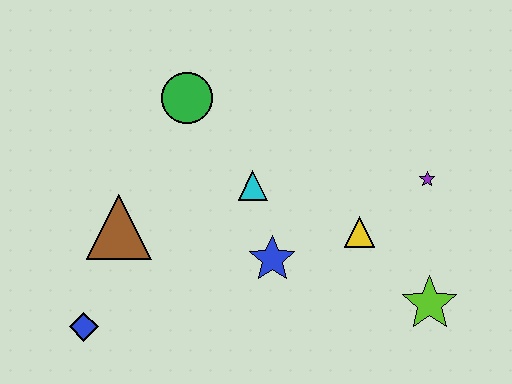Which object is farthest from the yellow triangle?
The blue diamond is farthest from the yellow triangle.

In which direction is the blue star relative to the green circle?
The blue star is below the green circle.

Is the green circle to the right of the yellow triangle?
No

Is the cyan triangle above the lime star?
Yes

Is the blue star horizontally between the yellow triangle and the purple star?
No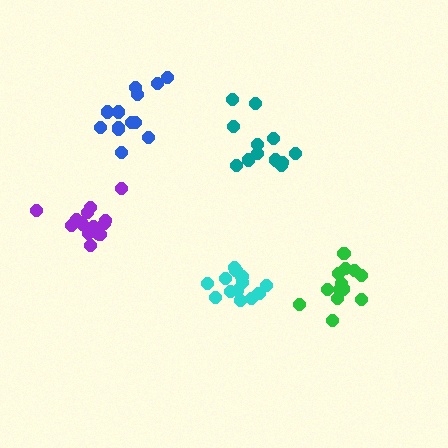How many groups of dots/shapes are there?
There are 5 groups.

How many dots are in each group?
Group 1: 12 dots, Group 2: 15 dots, Group 3: 14 dots, Group 4: 14 dots, Group 5: 13 dots (68 total).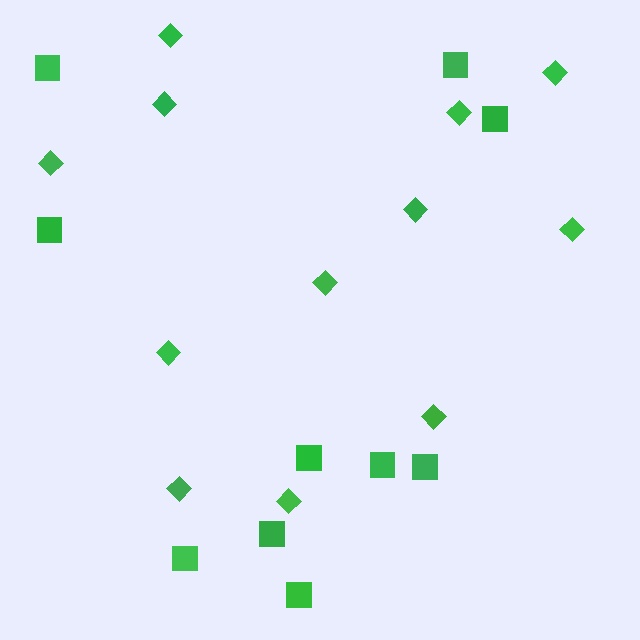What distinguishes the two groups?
There are 2 groups: one group of squares (10) and one group of diamonds (12).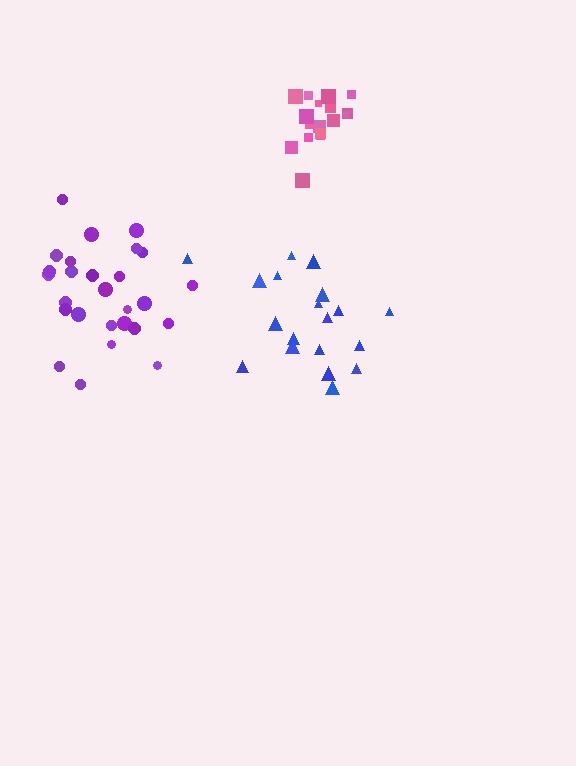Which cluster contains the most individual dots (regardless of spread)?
Purple (27).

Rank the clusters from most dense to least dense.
pink, purple, blue.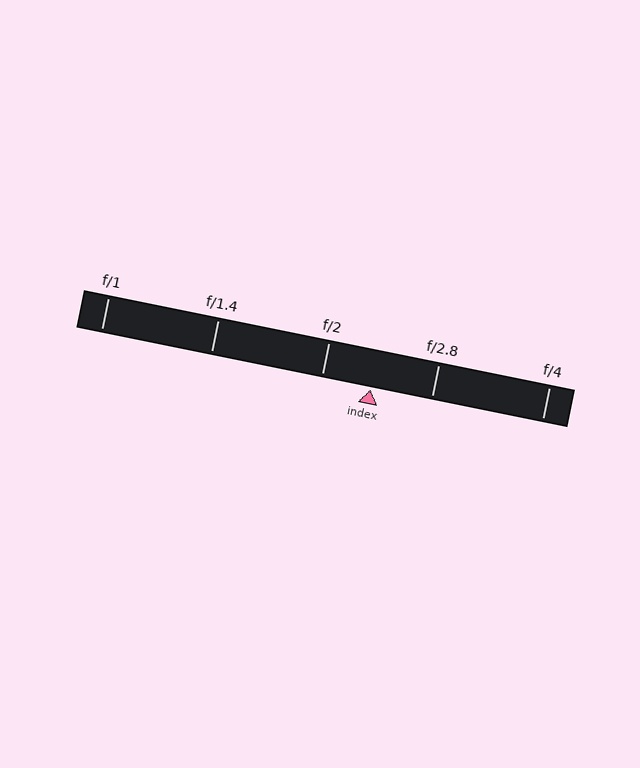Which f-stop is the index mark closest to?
The index mark is closest to f/2.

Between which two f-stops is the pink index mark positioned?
The index mark is between f/2 and f/2.8.